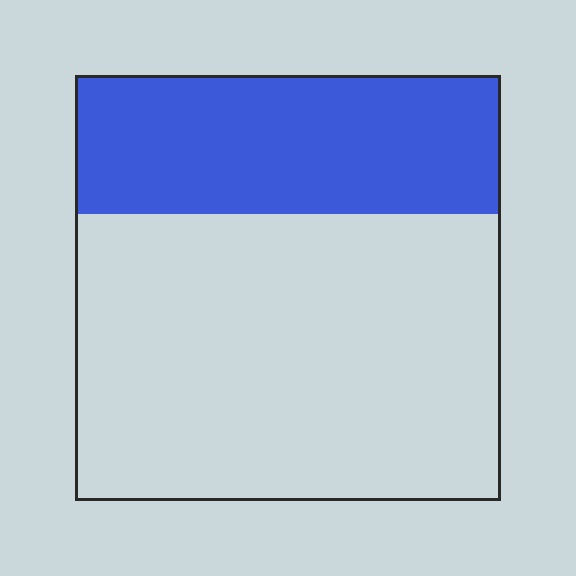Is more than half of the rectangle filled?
No.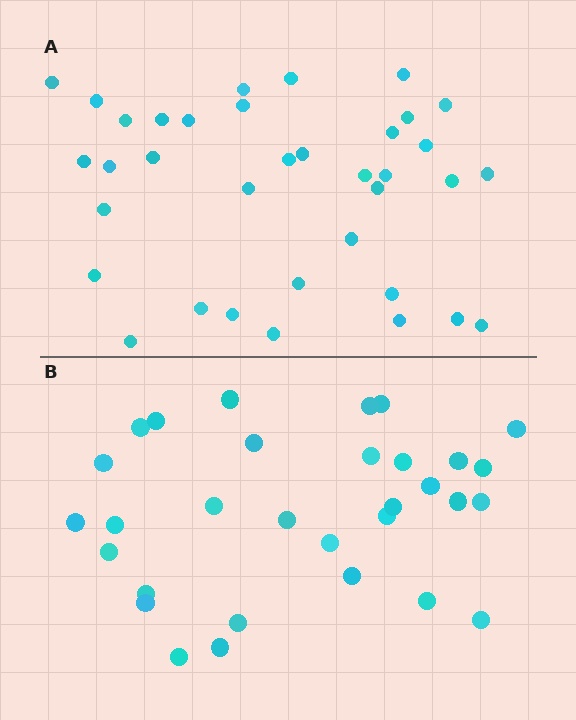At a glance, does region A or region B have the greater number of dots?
Region A (the top region) has more dots.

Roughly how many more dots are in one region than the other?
Region A has about 5 more dots than region B.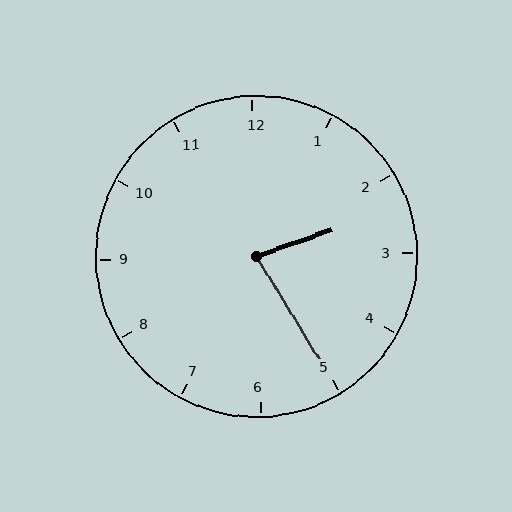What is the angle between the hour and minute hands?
Approximately 78 degrees.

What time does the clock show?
2:25.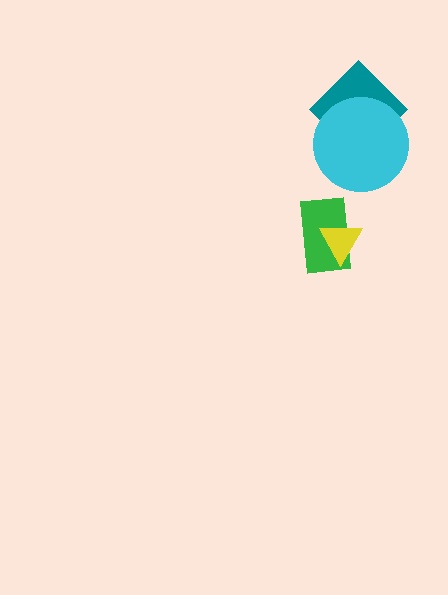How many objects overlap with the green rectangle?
1 object overlaps with the green rectangle.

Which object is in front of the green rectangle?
The yellow triangle is in front of the green rectangle.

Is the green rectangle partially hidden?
Yes, it is partially covered by another shape.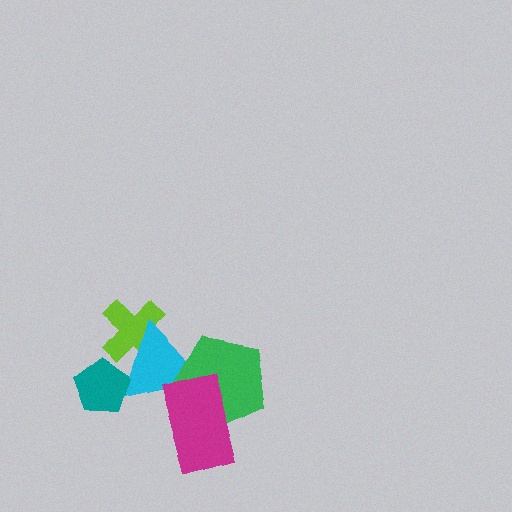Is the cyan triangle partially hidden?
Yes, it is partially covered by another shape.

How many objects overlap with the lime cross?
1 object overlaps with the lime cross.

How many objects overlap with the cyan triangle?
4 objects overlap with the cyan triangle.